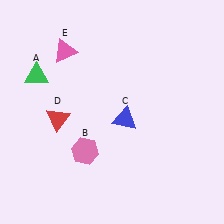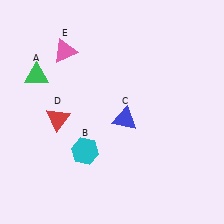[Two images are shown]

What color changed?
The hexagon (B) changed from pink in Image 1 to cyan in Image 2.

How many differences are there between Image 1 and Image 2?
There is 1 difference between the two images.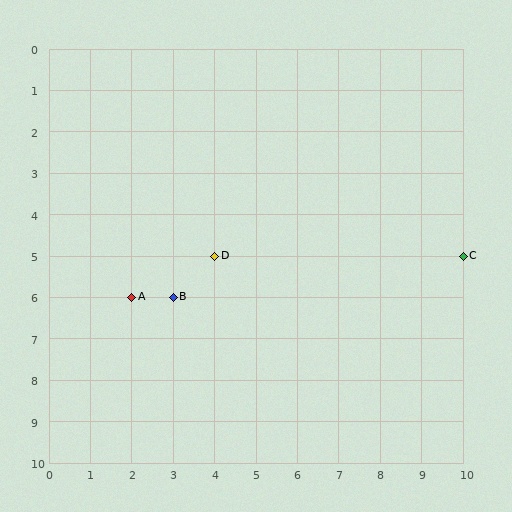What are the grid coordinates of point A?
Point A is at grid coordinates (2, 6).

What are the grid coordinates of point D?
Point D is at grid coordinates (4, 5).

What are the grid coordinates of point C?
Point C is at grid coordinates (10, 5).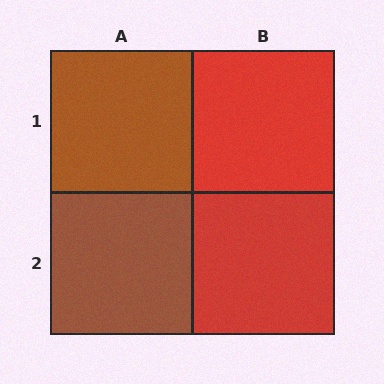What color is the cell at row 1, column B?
Red.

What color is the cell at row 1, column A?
Brown.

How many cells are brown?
2 cells are brown.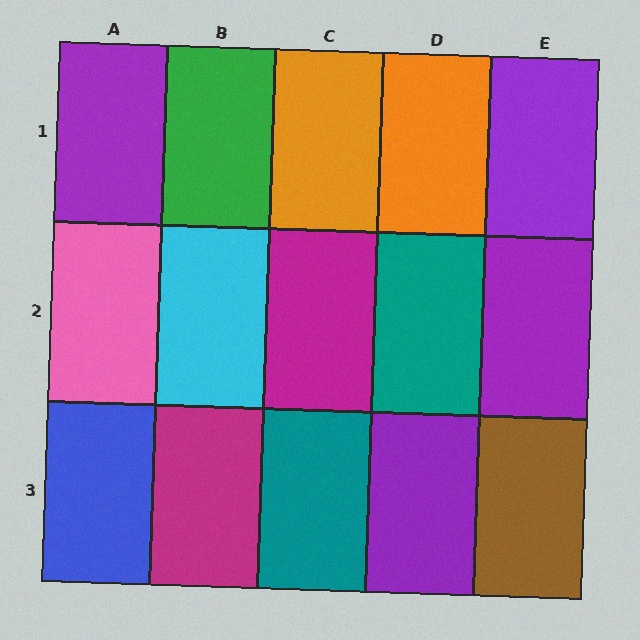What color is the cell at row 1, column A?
Purple.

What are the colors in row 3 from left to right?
Blue, magenta, teal, purple, brown.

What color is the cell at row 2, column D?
Teal.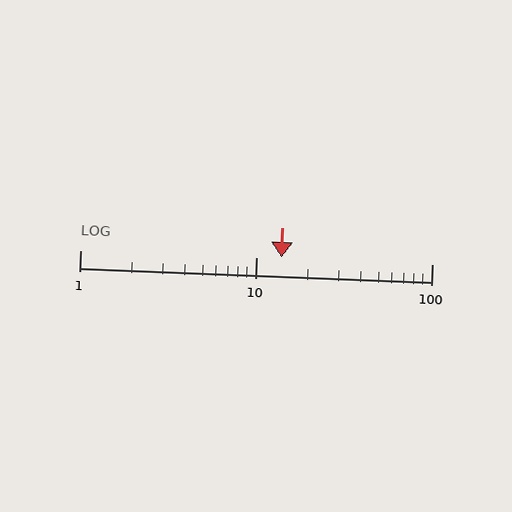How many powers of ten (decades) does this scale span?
The scale spans 2 decades, from 1 to 100.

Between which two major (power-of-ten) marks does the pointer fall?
The pointer is between 10 and 100.